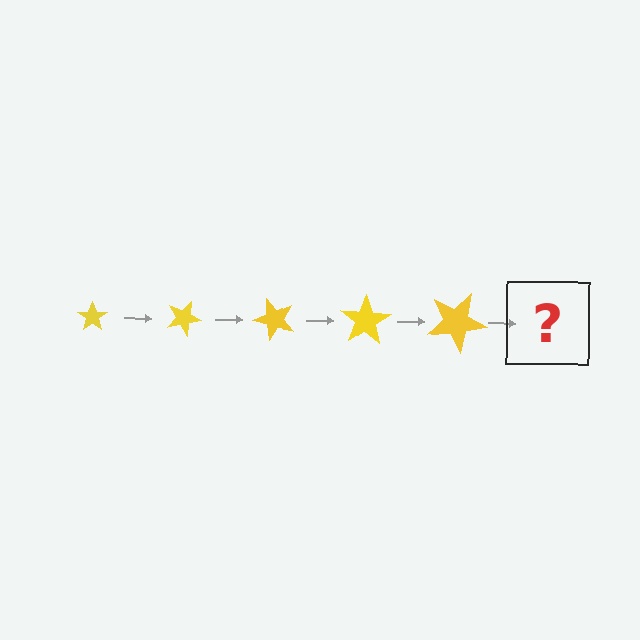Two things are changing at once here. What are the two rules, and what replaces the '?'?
The two rules are that the star grows larger each step and it rotates 25 degrees each step. The '?' should be a star, larger than the previous one and rotated 125 degrees from the start.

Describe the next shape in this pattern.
It should be a star, larger than the previous one and rotated 125 degrees from the start.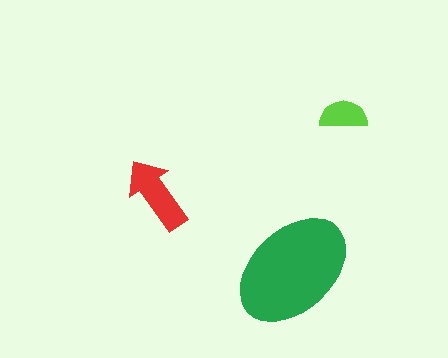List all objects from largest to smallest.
The green ellipse, the red arrow, the lime semicircle.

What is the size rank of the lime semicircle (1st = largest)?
3rd.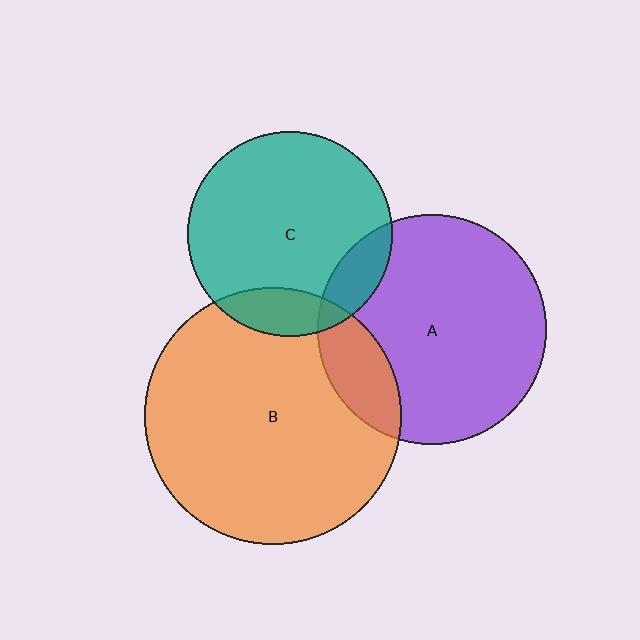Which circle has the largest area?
Circle B (orange).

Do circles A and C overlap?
Yes.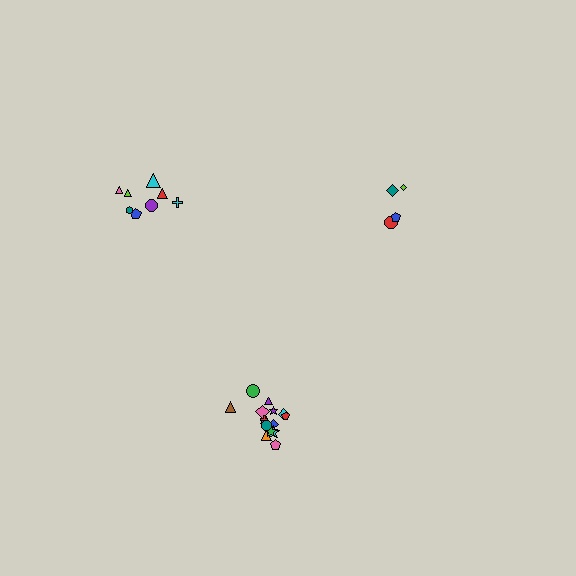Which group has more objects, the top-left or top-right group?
The top-left group.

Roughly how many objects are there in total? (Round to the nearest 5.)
Roughly 25 objects in total.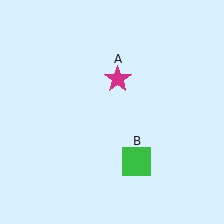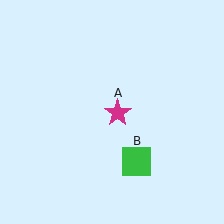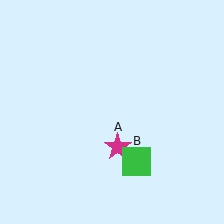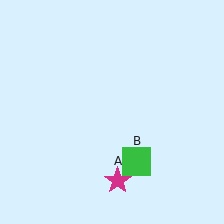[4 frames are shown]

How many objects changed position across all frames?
1 object changed position: magenta star (object A).